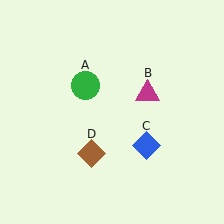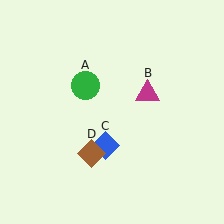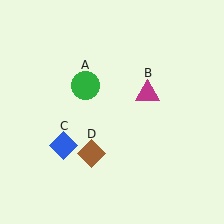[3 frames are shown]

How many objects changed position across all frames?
1 object changed position: blue diamond (object C).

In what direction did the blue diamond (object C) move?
The blue diamond (object C) moved left.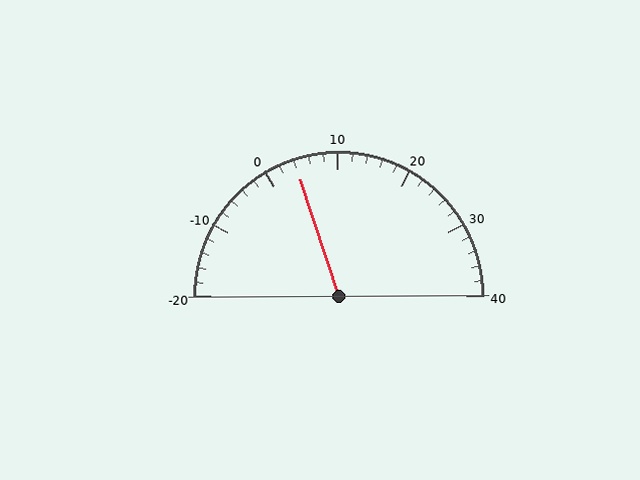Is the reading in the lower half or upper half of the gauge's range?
The reading is in the lower half of the range (-20 to 40).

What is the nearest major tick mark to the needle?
The nearest major tick mark is 0.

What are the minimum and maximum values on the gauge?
The gauge ranges from -20 to 40.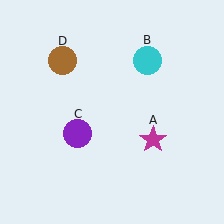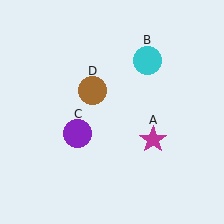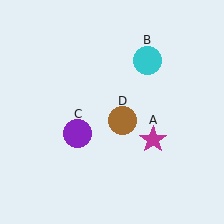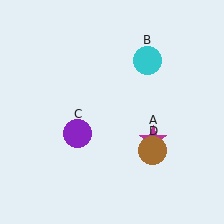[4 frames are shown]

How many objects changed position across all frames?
1 object changed position: brown circle (object D).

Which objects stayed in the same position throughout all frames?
Magenta star (object A) and cyan circle (object B) and purple circle (object C) remained stationary.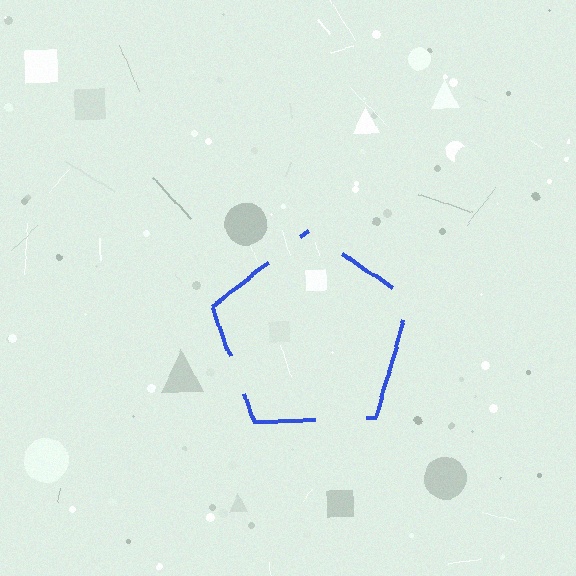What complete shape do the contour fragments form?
The contour fragments form a pentagon.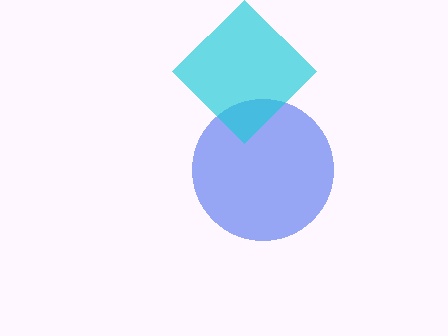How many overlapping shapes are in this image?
There are 2 overlapping shapes in the image.